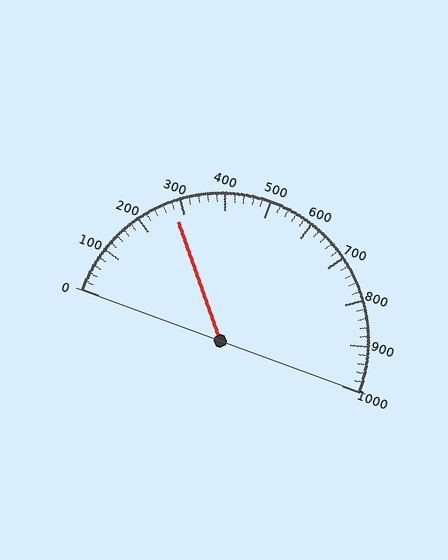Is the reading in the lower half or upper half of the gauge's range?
The reading is in the lower half of the range (0 to 1000).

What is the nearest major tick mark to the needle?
The nearest major tick mark is 300.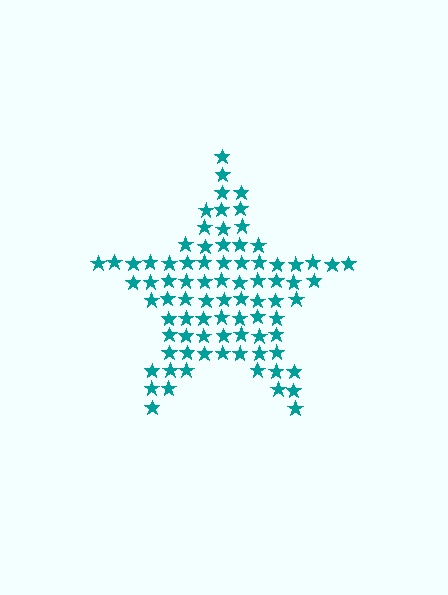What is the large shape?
The large shape is a star.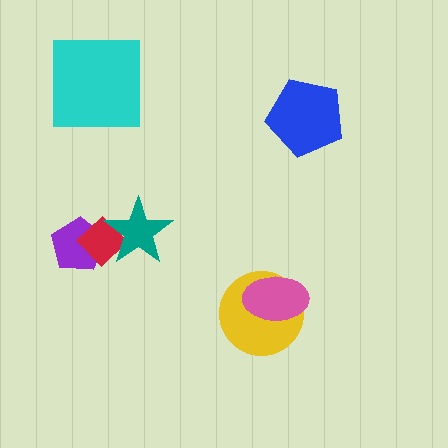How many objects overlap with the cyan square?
0 objects overlap with the cyan square.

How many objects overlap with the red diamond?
2 objects overlap with the red diamond.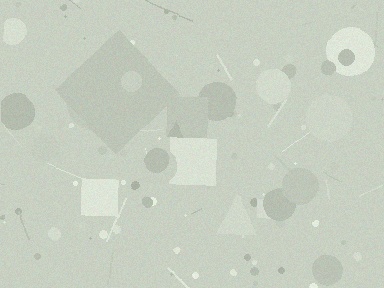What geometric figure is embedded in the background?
A diamond is embedded in the background.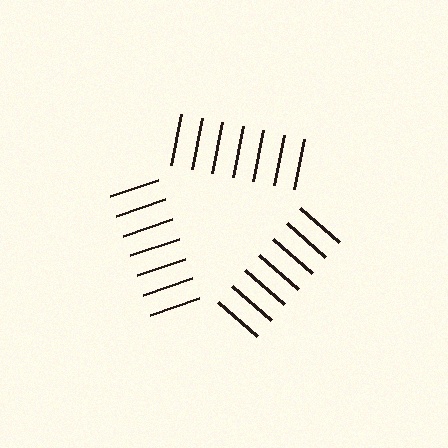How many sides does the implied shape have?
3 sides — the line-ends trace a triangle.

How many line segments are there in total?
21 — 7 along each of the 3 edges.